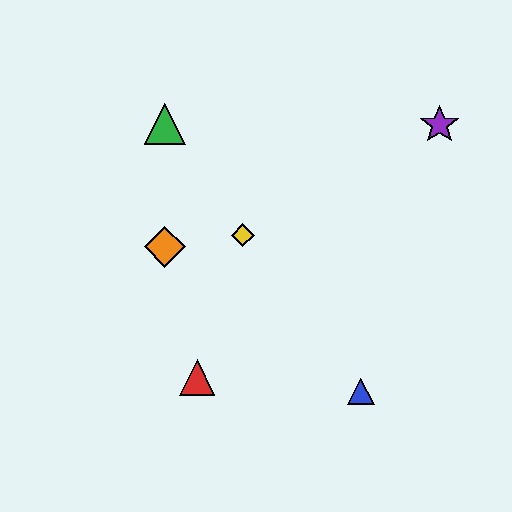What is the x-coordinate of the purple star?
The purple star is at x≈439.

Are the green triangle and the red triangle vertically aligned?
No, the green triangle is at x≈165 and the red triangle is at x≈197.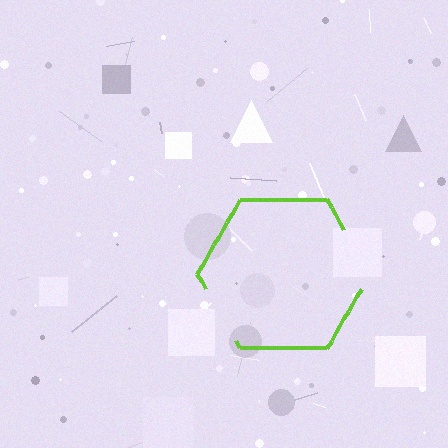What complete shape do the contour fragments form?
The contour fragments form a hexagon.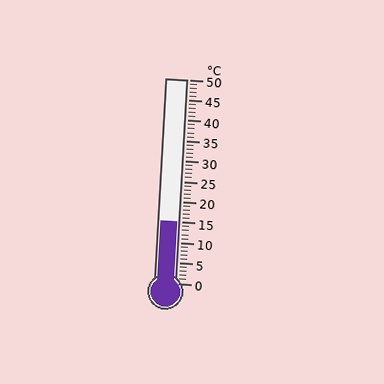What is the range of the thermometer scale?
The thermometer scale ranges from 0°C to 50°C.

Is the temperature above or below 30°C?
The temperature is below 30°C.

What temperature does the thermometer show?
The thermometer shows approximately 15°C.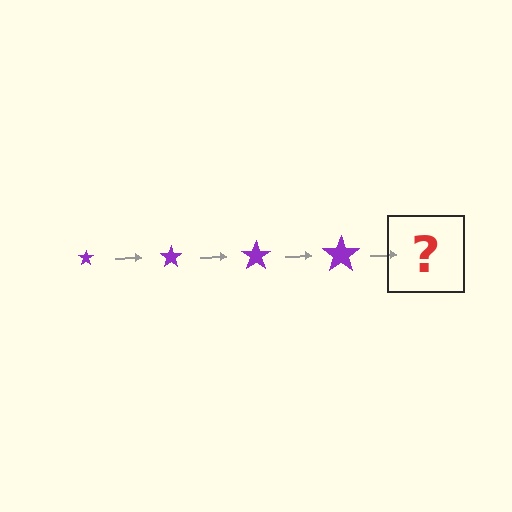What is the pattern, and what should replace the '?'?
The pattern is that the star gets progressively larger each step. The '?' should be a purple star, larger than the previous one.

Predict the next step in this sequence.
The next step is a purple star, larger than the previous one.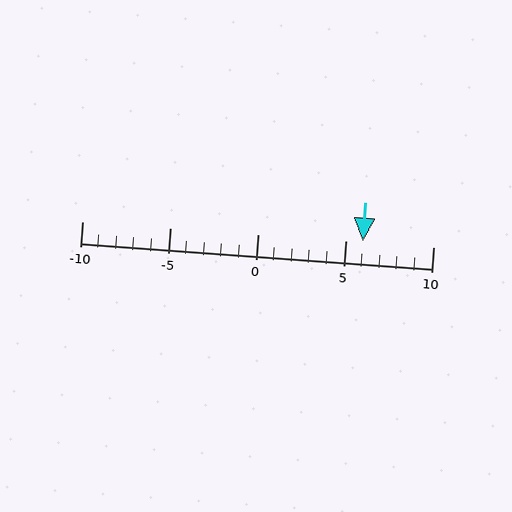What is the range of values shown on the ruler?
The ruler shows values from -10 to 10.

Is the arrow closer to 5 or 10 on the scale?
The arrow is closer to 5.